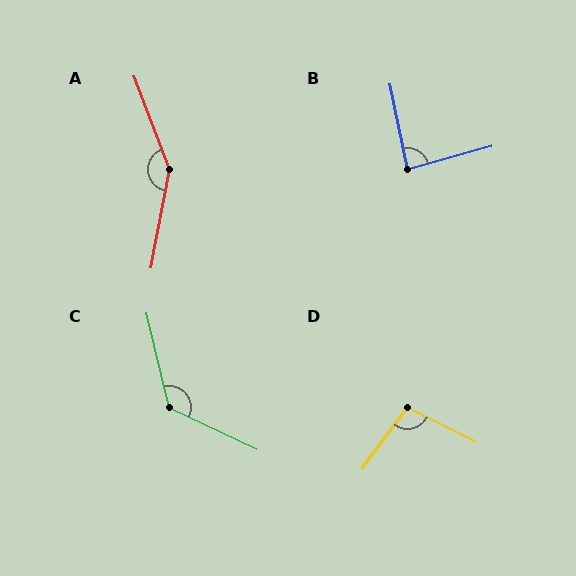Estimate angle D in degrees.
Approximately 100 degrees.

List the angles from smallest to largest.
B (86°), D (100°), C (129°), A (148°).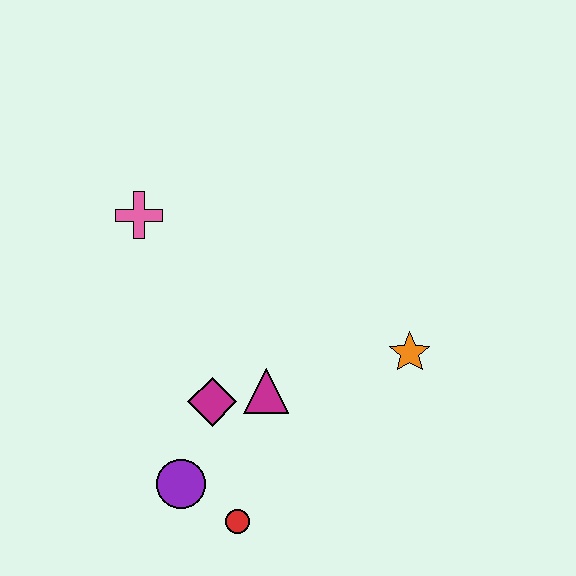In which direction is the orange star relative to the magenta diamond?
The orange star is to the right of the magenta diamond.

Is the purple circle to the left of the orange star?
Yes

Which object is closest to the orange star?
The magenta triangle is closest to the orange star.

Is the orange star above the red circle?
Yes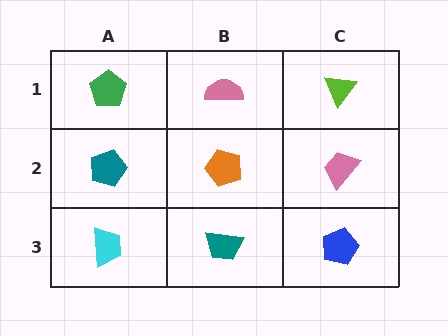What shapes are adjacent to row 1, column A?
A teal pentagon (row 2, column A), a pink semicircle (row 1, column B).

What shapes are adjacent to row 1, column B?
An orange pentagon (row 2, column B), a green pentagon (row 1, column A), a lime triangle (row 1, column C).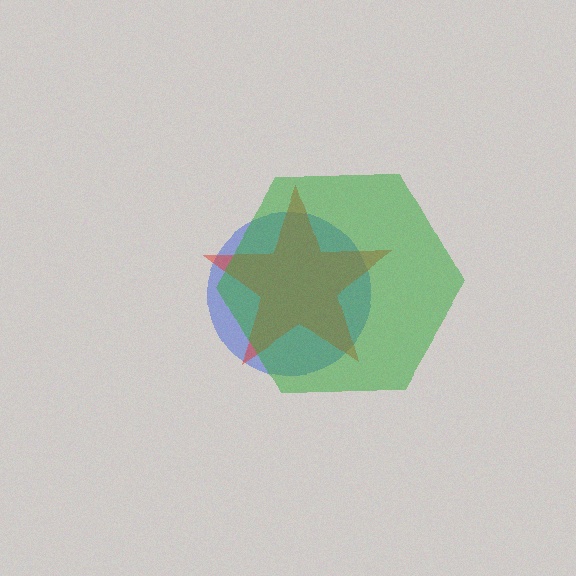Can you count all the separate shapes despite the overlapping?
Yes, there are 3 separate shapes.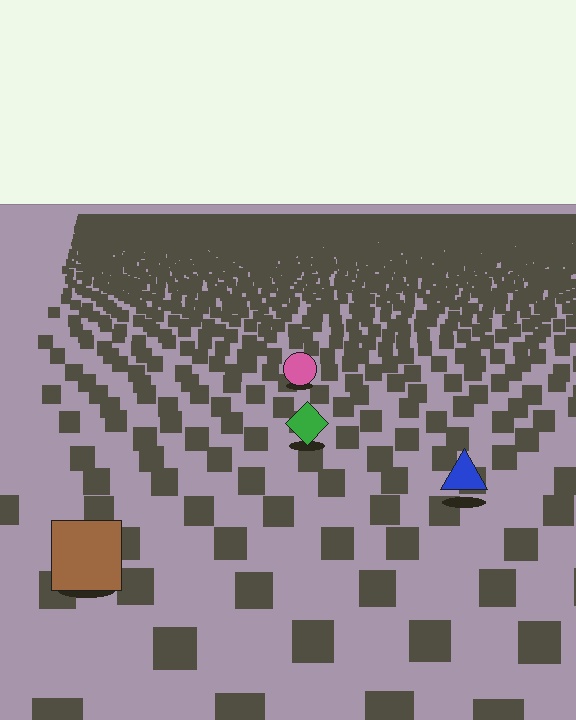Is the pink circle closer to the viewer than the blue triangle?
No. The blue triangle is closer — you can tell from the texture gradient: the ground texture is coarser near it.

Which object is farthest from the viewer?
The pink circle is farthest from the viewer. It appears smaller and the ground texture around it is denser.